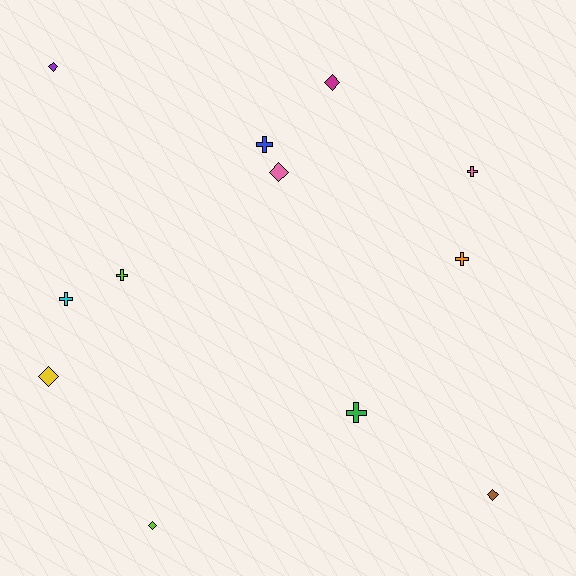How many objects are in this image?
There are 12 objects.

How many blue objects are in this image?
There is 1 blue object.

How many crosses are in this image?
There are 6 crosses.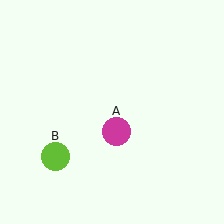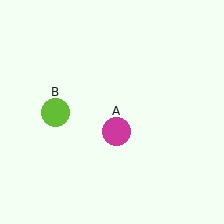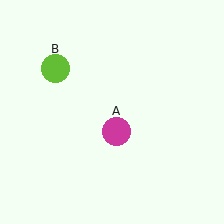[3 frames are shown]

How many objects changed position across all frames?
1 object changed position: lime circle (object B).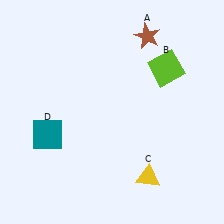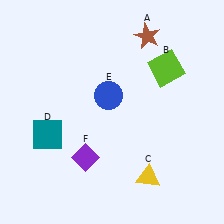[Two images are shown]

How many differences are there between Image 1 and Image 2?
There are 2 differences between the two images.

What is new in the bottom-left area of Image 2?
A purple diamond (F) was added in the bottom-left area of Image 2.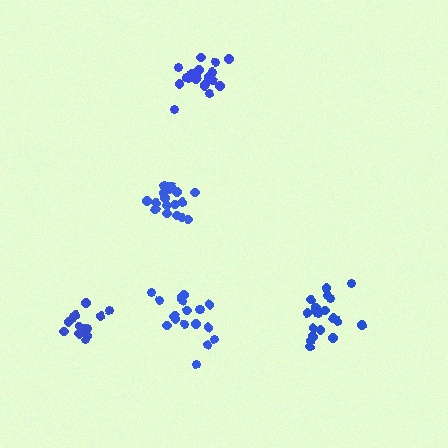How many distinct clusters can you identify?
There are 5 distinct clusters.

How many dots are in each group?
Group 1: 14 dots, Group 2: 19 dots, Group 3: 20 dots, Group 4: 20 dots, Group 5: 18 dots (91 total).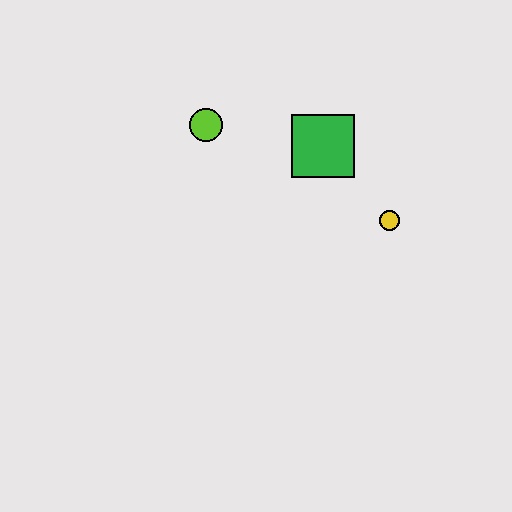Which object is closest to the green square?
The yellow circle is closest to the green square.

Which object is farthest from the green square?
The lime circle is farthest from the green square.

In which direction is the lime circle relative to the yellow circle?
The lime circle is to the left of the yellow circle.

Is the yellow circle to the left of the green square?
No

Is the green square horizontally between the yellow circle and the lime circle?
Yes